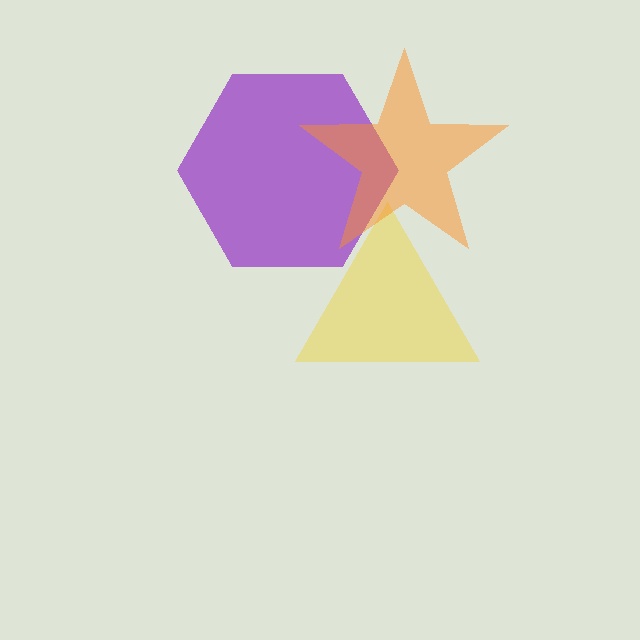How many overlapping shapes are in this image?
There are 3 overlapping shapes in the image.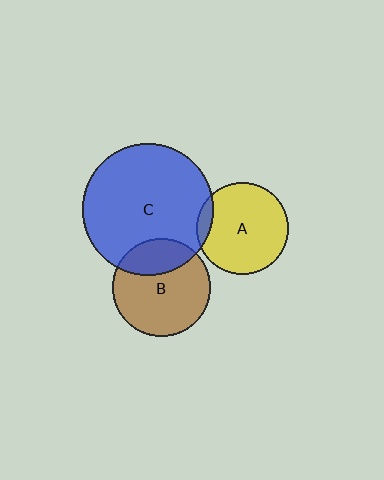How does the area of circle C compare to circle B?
Approximately 1.8 times.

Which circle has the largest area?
Circle C (blue).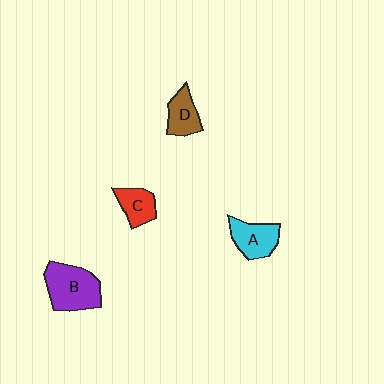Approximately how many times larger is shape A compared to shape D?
Approximately 1.2 times.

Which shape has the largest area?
Shape B (purple).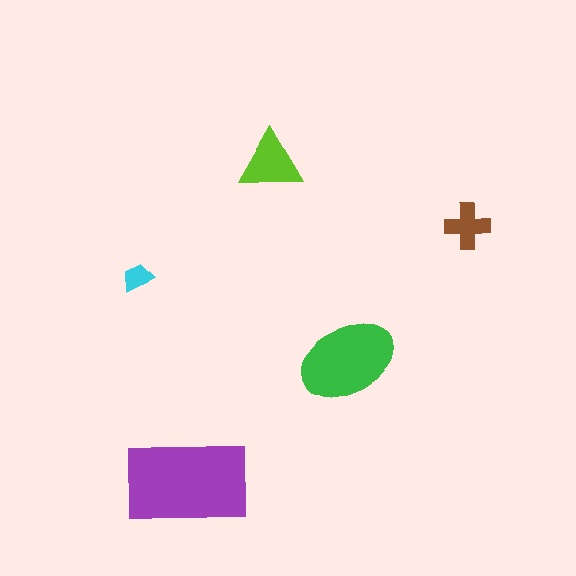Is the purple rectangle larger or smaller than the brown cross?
Larger.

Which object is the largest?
The purple rectangle.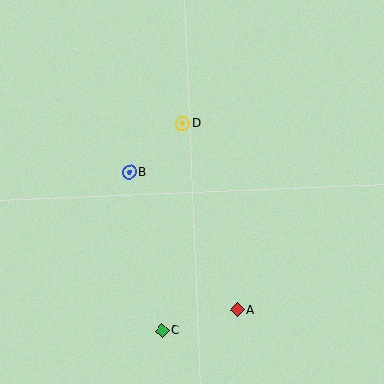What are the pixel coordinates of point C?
Point C is at (162, 331).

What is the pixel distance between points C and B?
The distance between C and B is 162 pixels.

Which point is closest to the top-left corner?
Point B is closest to the top-left corner.